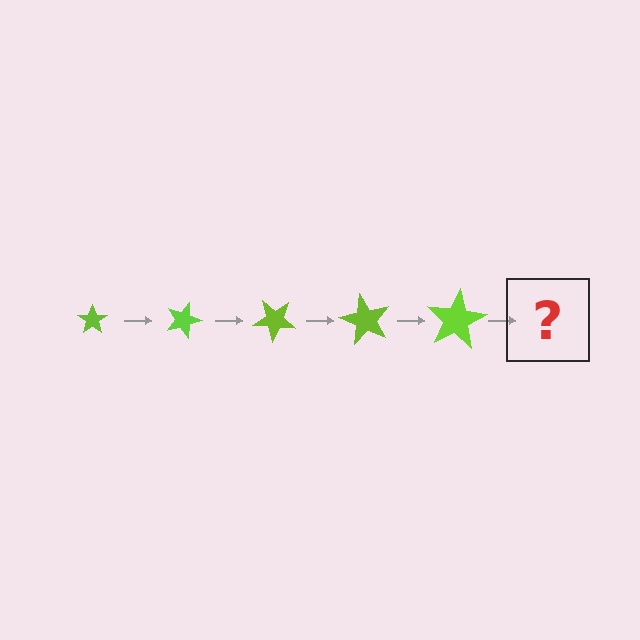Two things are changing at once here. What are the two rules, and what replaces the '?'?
The two rules are that the star grows larger each step and it rotates 20 degrees each step. The '?' should be a star, larger than the previous one and rotated 100 degrees from the start.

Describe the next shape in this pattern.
It should be a star, larger than the previous one and rotated 100 degrees from the start.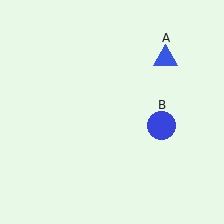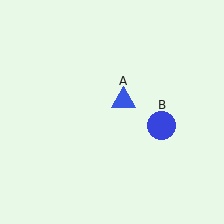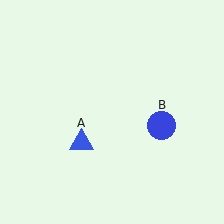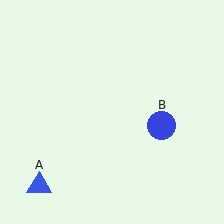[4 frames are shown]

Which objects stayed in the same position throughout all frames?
Blue circle (object B) remained stationary.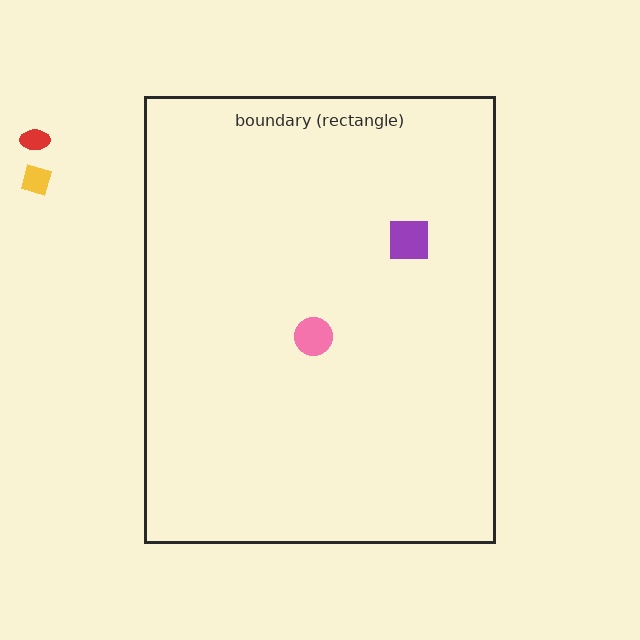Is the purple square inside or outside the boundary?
Inside.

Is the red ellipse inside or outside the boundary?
Outside.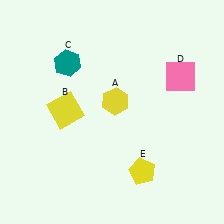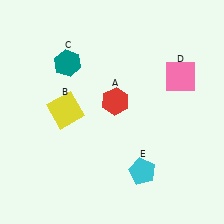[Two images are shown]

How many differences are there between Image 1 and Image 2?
There are 2 differences between the two images.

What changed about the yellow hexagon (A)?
In Image 1, A is yellow. In Image 2, it changed to red.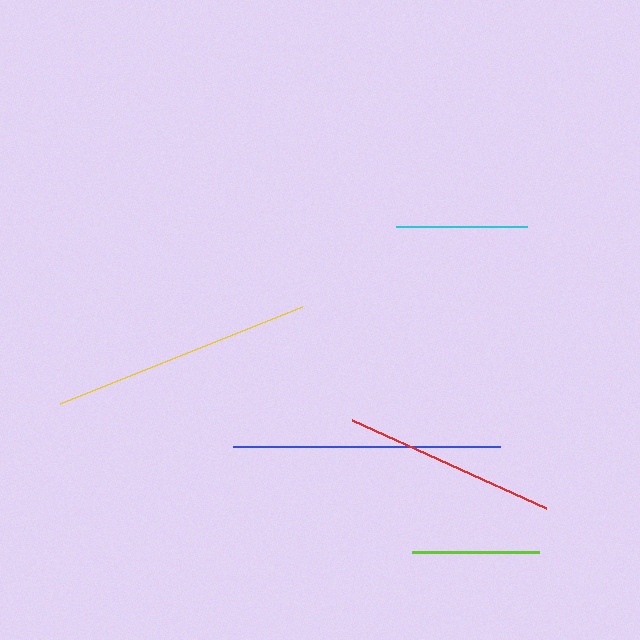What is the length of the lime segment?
The lime segment is approximately 127 pixels long.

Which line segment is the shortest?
The lime line is the shortest at approximately 127 pixels.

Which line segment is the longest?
The blue line is the longest at approximately 267 pixels.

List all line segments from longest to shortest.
From longest to shortest: blue, yellow, red, cyan, lime.